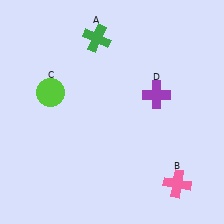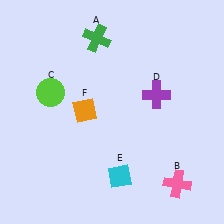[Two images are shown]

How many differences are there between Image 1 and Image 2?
There are 2 differences between the two images.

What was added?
A cyan diamond (E), an orange diamond (F) were added in Image 2.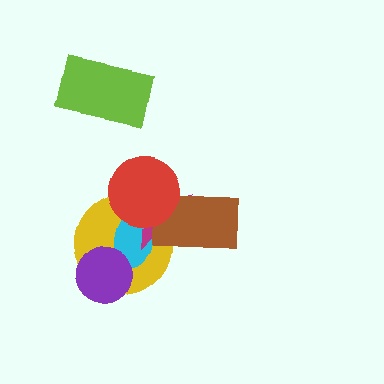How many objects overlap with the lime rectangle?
0 objects overlap with the lime rectangle.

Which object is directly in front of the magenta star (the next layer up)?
The brown rectangle is directly in front of the magenta star.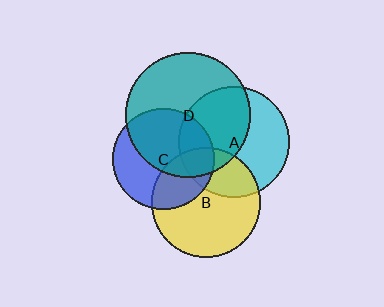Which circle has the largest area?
Circle D (teal).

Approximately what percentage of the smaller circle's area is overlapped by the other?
Approximately 25%.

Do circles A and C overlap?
Yes.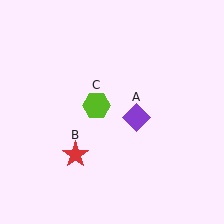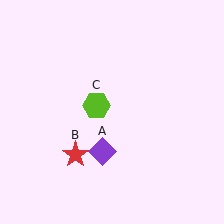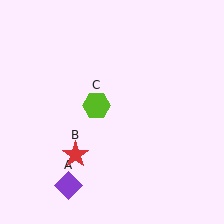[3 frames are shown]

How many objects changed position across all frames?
1 object changed position: purple diamond (object A).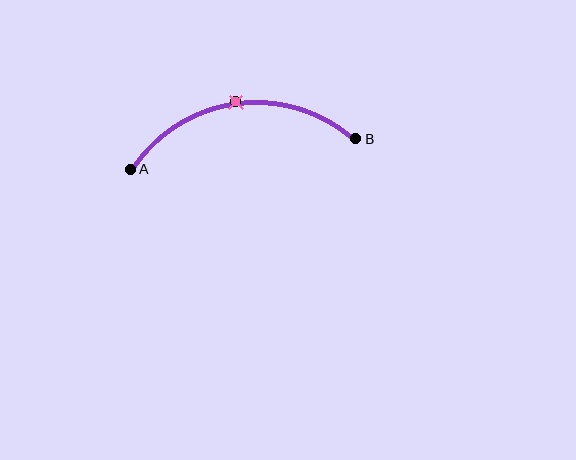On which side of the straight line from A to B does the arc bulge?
The arc bulges above the straight line connecting A and B.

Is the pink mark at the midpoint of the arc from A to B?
Yes. The pink mark lies on the arc at equal arc-length from both A and B — it is the arc midpoint.